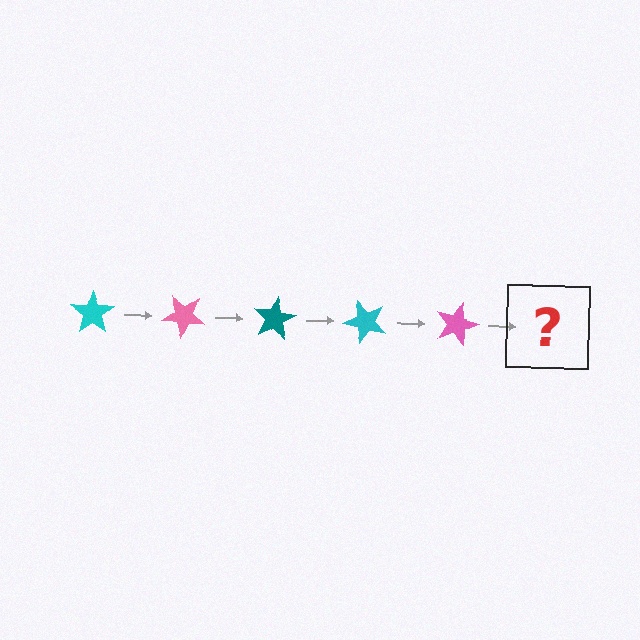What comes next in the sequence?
The next element should be a teal star, rotated 200 degrees from the start.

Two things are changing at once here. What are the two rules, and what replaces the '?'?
The two rules are that it rotates 40 degrees each step and the color cycles through cyan, pink, and teal. The '?' should be a teal star, rotated 200 degrees from the start.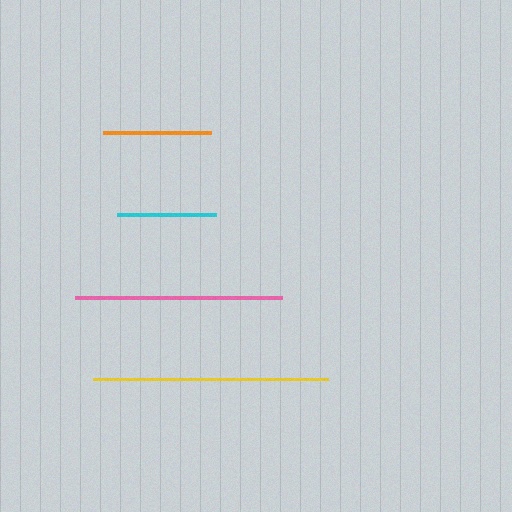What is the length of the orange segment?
The orange segment is approximately 109 pixels long.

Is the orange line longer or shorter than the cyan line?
The orange line is longer than the cyan line.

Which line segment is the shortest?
The cyan line is the shortest at approximately 99 pixels.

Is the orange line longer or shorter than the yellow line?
The yellow line is longer than the orange line.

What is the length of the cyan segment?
The cyan segment is approximately 99 pixels long.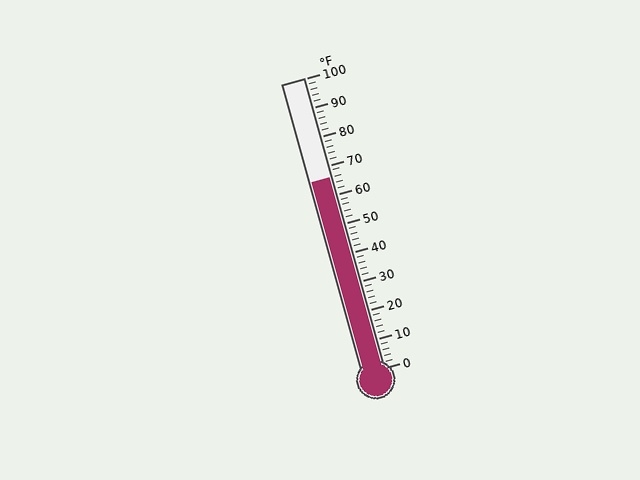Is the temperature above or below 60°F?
The temperature is above 60°F.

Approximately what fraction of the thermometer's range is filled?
The thermometer is filled to approximately 65% of its range.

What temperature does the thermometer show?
The thermometer shows approximately 66°F.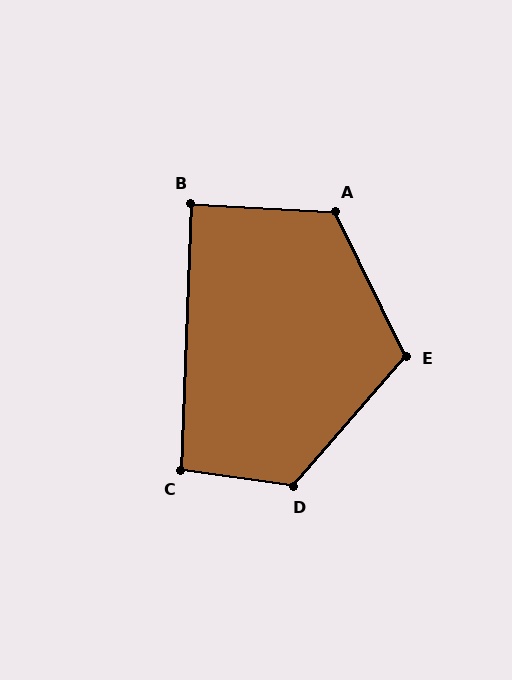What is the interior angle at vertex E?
Approximately 113 degrees (obtuse).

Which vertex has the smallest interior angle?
B, at approximately 89 degrees.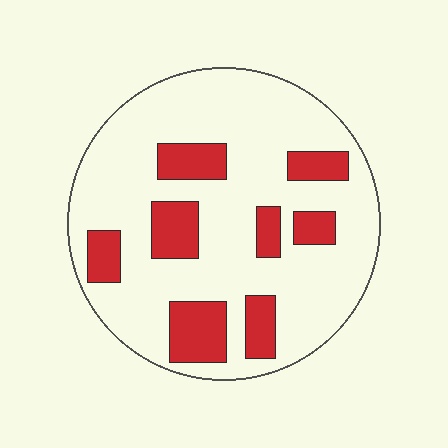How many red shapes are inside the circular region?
8.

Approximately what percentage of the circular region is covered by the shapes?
Approximately 20%.